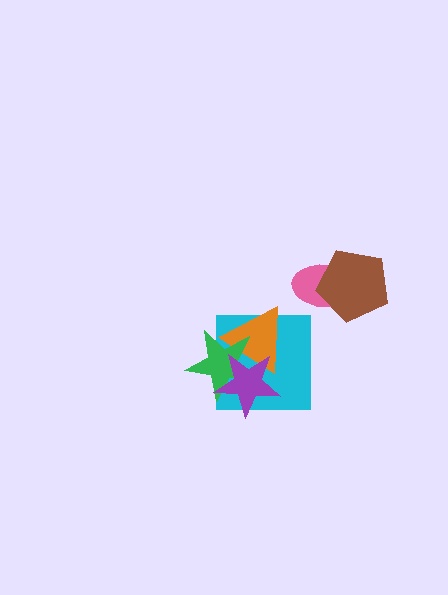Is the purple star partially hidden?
No, no other shape covers it.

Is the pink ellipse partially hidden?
Yes, it is partially covered by another shape.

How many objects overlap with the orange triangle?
3 objects overlap with the orange triangle.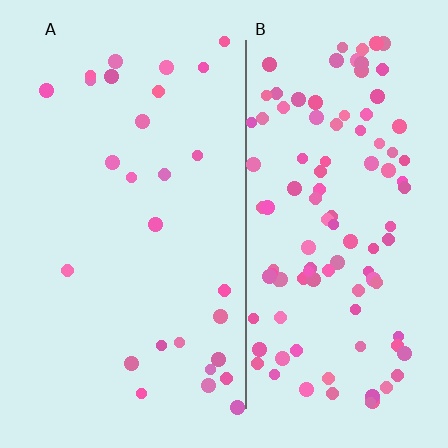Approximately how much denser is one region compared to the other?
Approximately 3.9× — region B over region A.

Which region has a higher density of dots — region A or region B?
B (the right).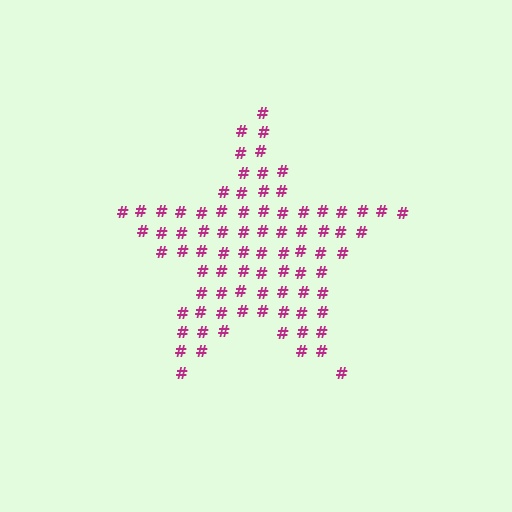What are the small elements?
The small elements are hash symbols.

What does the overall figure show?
The overall figure shows a star.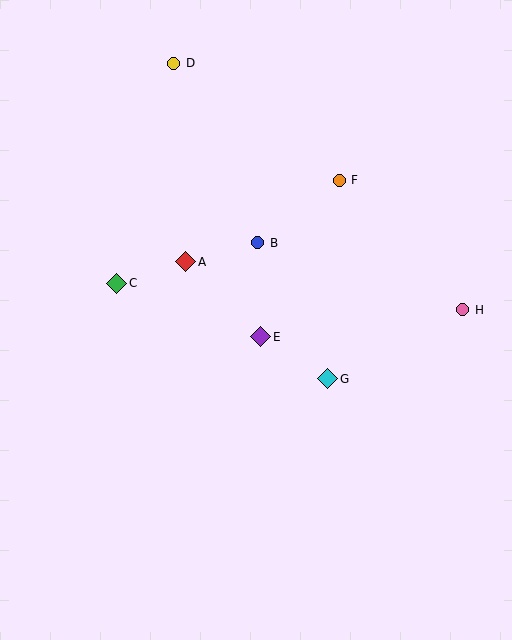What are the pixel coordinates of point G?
Point G is at (328, 379).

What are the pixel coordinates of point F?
Point F is at (339, 180).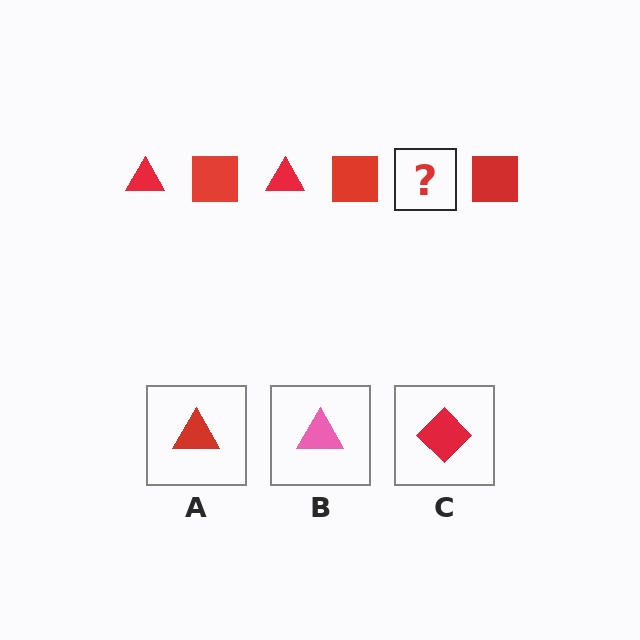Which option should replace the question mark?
Option A.